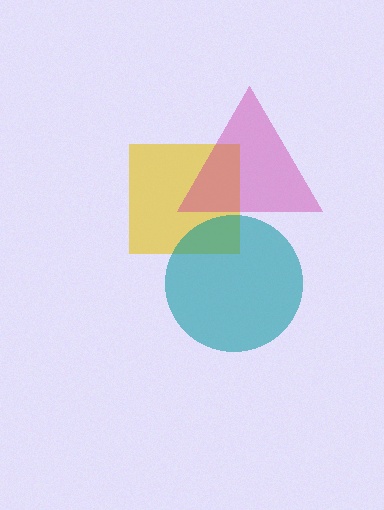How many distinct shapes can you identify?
There are 3 distinct shapes: a yellow square, a teal circle, a magenta triangle.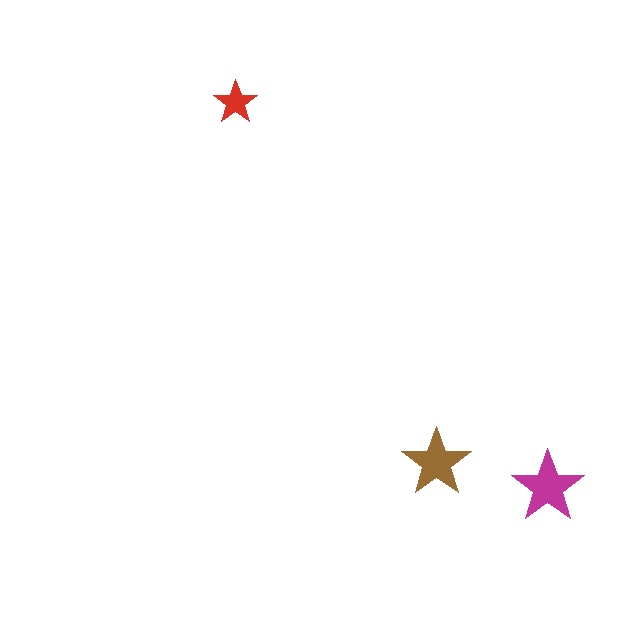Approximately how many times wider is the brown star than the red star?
About 1.5 times wider.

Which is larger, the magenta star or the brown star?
The magenta one.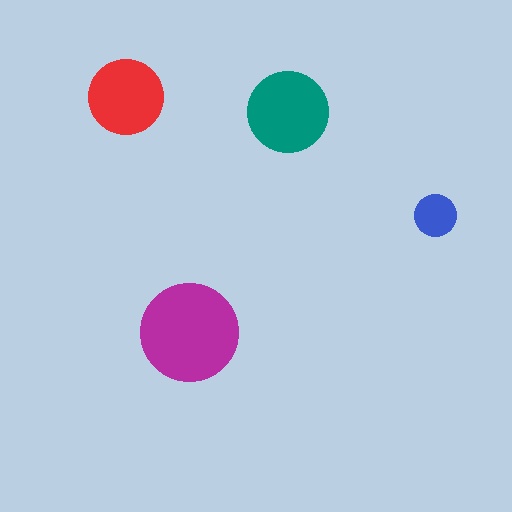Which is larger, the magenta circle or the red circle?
The magenta one.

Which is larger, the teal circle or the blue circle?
The teal one.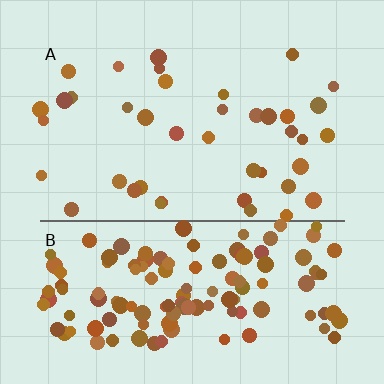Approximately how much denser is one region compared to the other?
Approximately 3.4× — region B over region A.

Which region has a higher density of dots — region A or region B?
B (the bottom).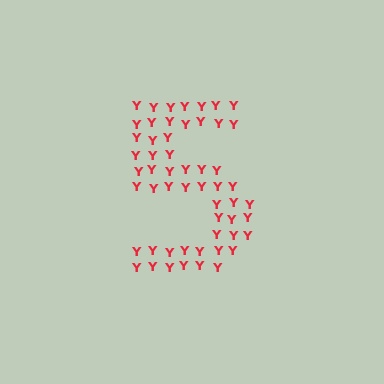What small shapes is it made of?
It is made of small letter Y's.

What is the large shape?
The large shape is the digit 5.